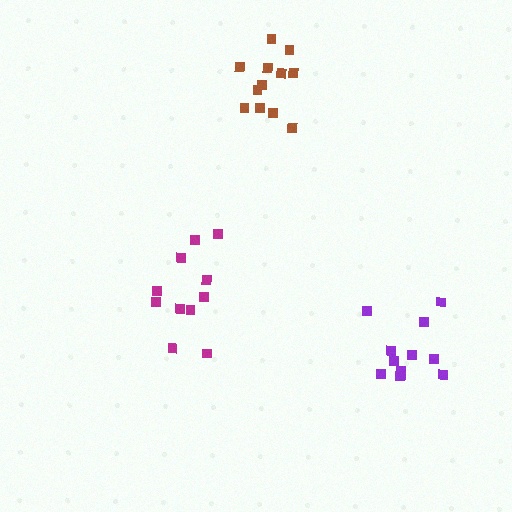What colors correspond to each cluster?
The clusters are colored: magenta, purple, brown.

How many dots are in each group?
Group 1: 11 dots, Group 2: 12 dots, Group 3: 12 dots (35 total).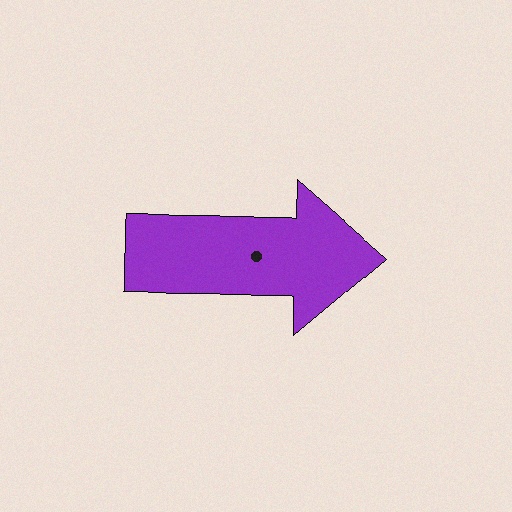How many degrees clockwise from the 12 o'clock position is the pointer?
Approximately 91 degrees.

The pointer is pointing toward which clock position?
Roughly 3 o'clock.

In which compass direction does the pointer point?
East.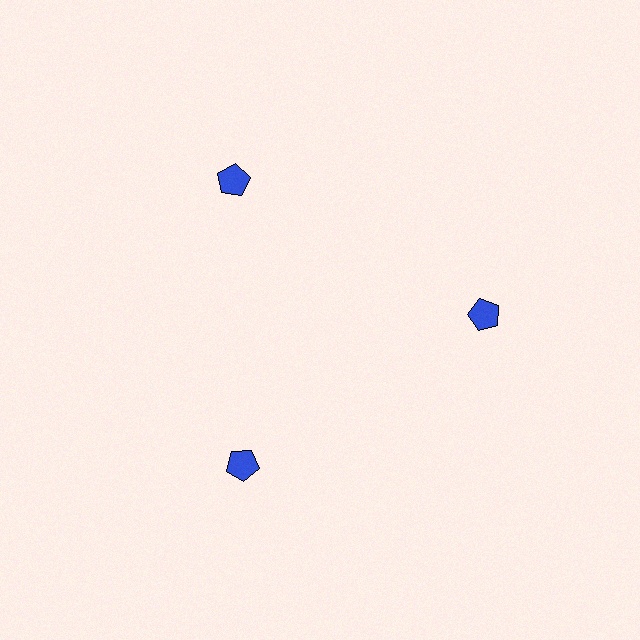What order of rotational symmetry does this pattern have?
This pattern has 3-fold rotational symmetry.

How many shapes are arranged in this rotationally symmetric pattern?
There are 3 shapes, arranged in 3 groups of 1.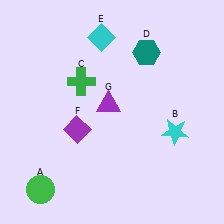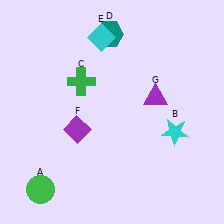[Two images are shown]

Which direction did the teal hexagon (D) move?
The teal hexagon (D) moved left.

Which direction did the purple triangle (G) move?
The purple triangle (G) moved right.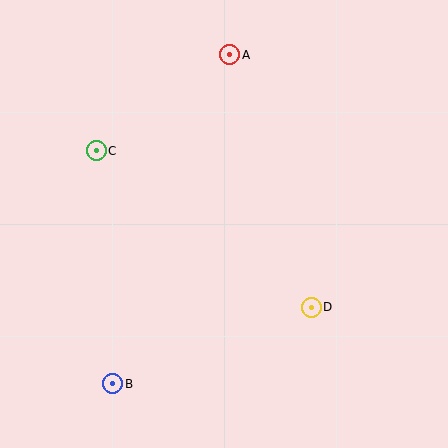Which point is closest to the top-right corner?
Point A is closest to the top-right corner.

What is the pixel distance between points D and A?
The distance between D and A is 265 pixels.